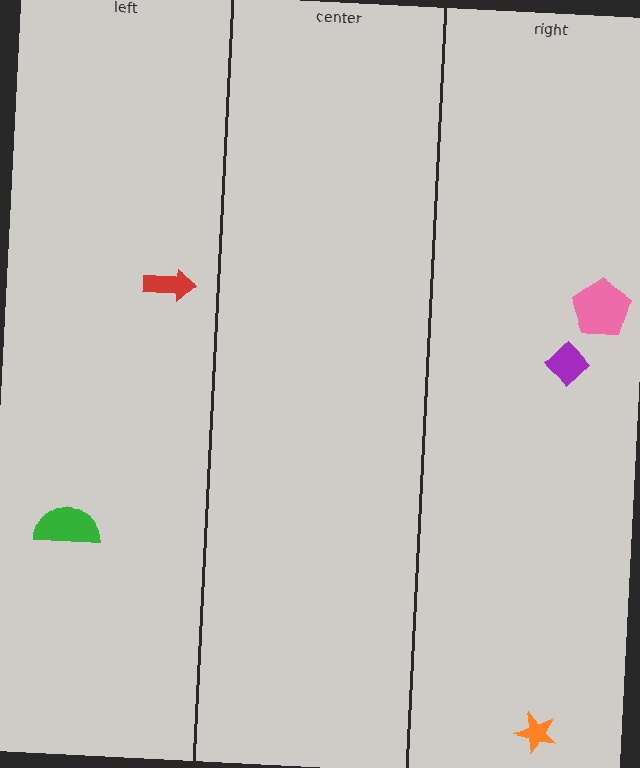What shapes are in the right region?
The pink pentagon, the orange star, the purple diamond.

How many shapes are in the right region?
3.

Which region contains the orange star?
The right region.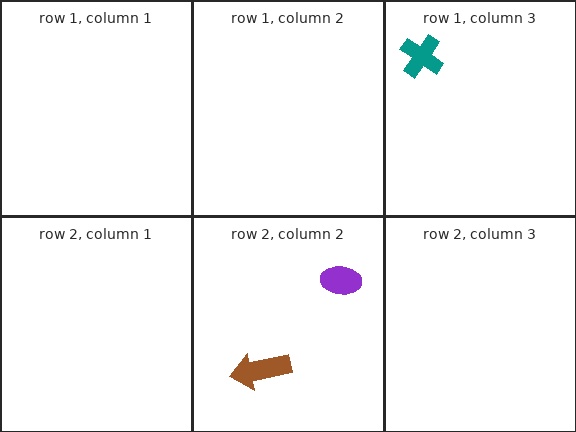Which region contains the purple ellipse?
The row 2, column 2 region.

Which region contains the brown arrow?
The row 2, column 2 region.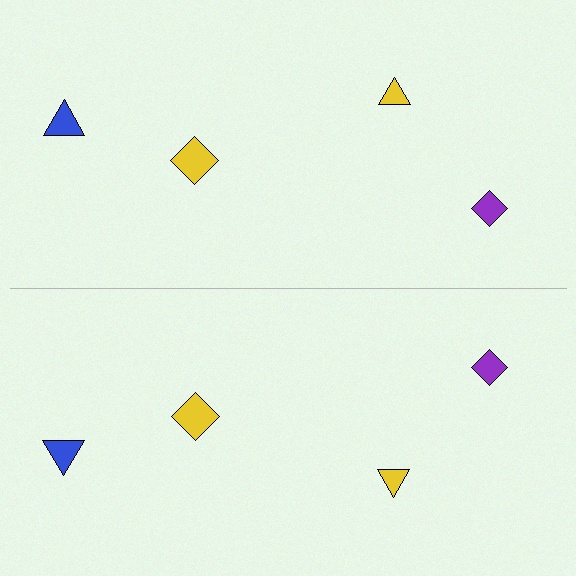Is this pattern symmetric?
Yes, this pattern has bilateral (reflection) symmetry.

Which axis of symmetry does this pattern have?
The pattern has a horizontal axis of symmetry running through the center of the image.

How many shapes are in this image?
There are 8 shapes in this image.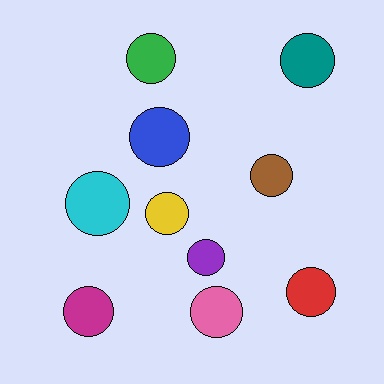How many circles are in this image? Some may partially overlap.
There are 10 circles.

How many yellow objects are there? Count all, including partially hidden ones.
There is 1 yellow object.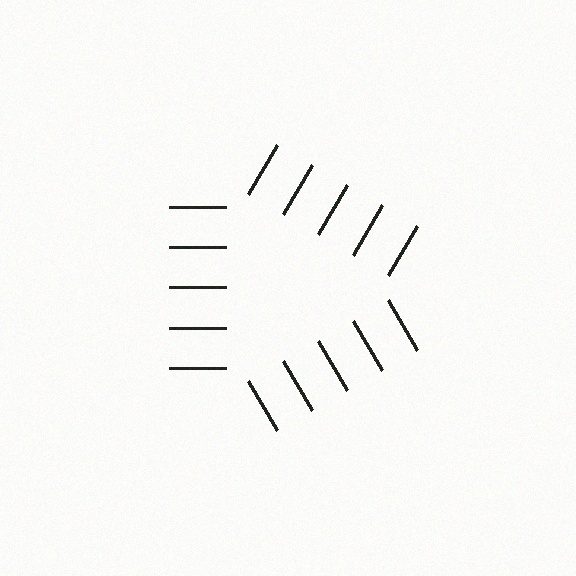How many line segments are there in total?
15 — 5 along each of the 3 edges.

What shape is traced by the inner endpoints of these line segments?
An illusory triangle — the line segments terminate on its edges but no continuous stroke is drawn.